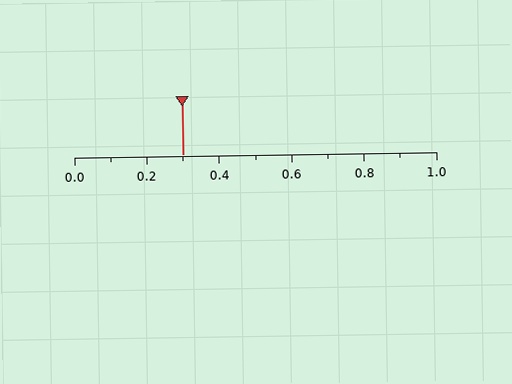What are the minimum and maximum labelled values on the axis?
The axis runs from 0.0 to 1.0.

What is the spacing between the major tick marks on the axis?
The major ticks are spaced 0.2 apart.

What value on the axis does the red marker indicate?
The marker indicates approximately 0.3.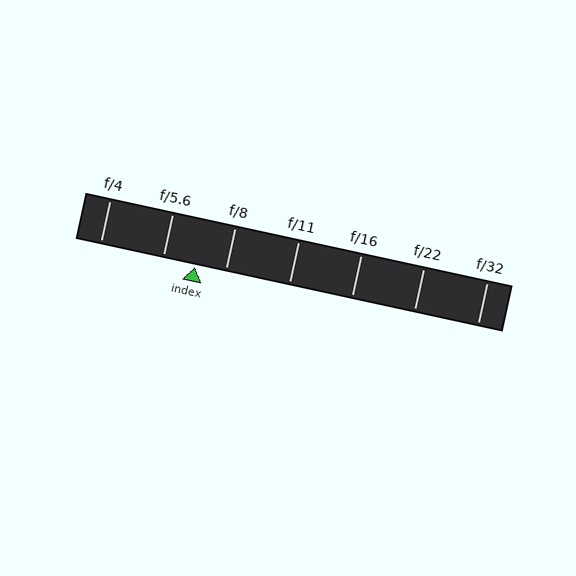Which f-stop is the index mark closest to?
The index mark is closest to f/8.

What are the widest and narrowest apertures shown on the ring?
The widest aperture shown is f/4 and the narrowest is f/32.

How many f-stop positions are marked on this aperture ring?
There are 7 f-stop positions marked.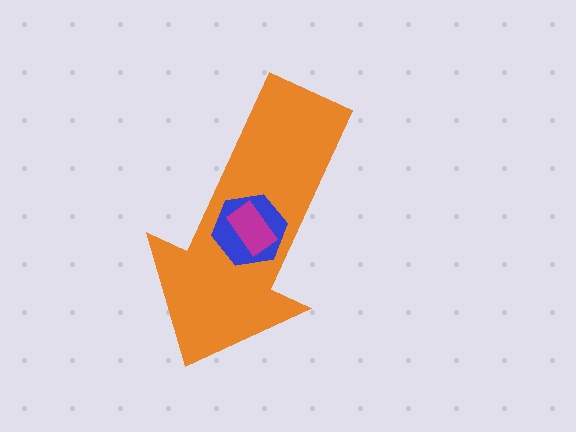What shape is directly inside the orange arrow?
The blue hexagon.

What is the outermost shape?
The orange arrow.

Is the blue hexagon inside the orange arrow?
Yes.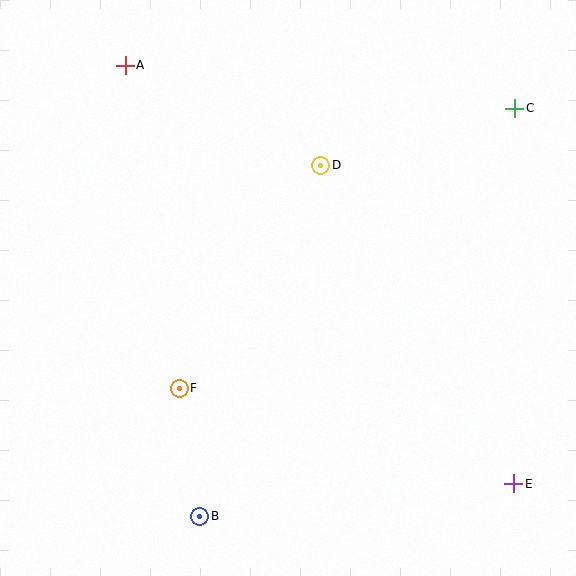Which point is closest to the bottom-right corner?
Point E is closest to the bottom-right corner.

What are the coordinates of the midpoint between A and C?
The midpoint between A and C is at (320, 87).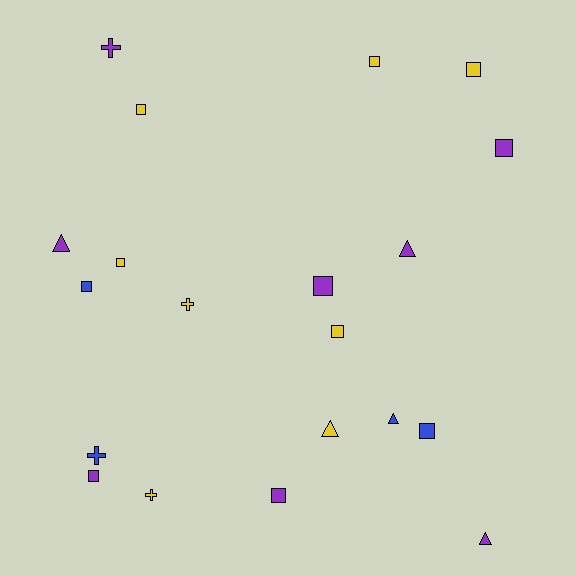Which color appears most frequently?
Purple, with 8 objects.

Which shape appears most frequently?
Square, with 11 objects.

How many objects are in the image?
There are 20 objects.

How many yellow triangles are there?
There is 1 yellow triangle.